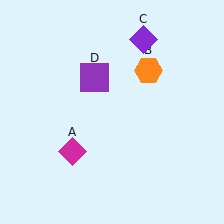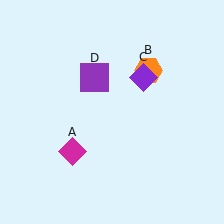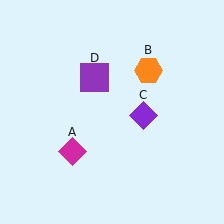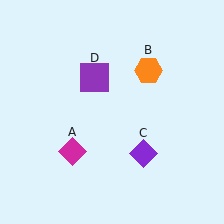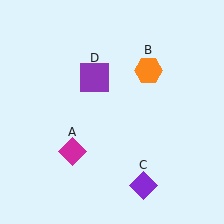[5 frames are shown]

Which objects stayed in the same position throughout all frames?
Magenta diamond (object A) and orange hexagon (object B) and purple square (object D) remained stationary.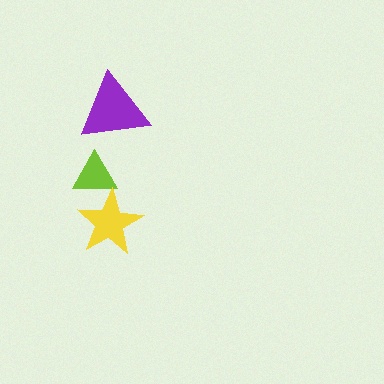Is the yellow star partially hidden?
No, no other shape covers it.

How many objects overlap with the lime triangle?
1 object overlaps with the lime triangle.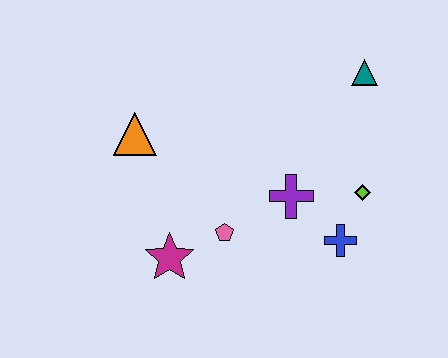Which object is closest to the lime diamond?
The blue cross is closest to the lime diamond.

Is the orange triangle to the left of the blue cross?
Yes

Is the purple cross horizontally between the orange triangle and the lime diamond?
Yes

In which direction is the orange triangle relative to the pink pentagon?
The orange triangle is above the pink pentagon.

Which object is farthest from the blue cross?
The orange triangle is farthest from the blue cross.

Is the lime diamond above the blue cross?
Yes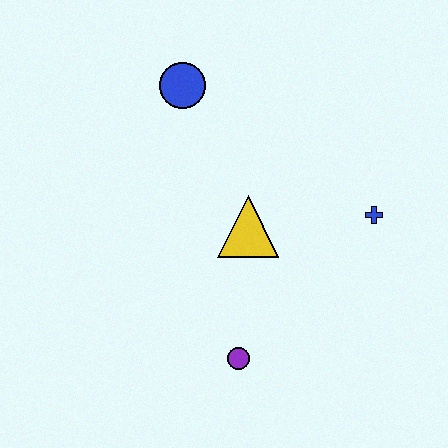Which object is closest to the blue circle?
The yellow triangle is closest to the blue circle.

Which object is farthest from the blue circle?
The purple circle is farthest from the blue circle.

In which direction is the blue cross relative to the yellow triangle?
The blue cross is to the right of the yellow triangle.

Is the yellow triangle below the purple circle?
No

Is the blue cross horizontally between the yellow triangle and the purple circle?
No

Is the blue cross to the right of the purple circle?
Yes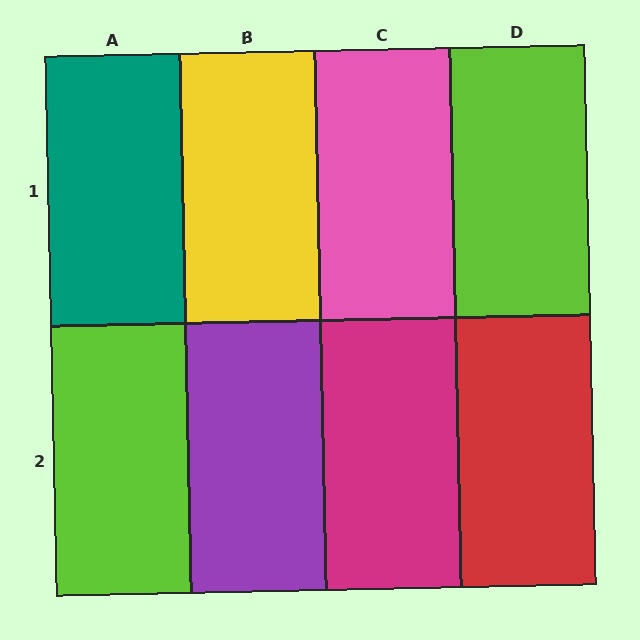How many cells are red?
1 cell is red.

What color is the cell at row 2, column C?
Magenta.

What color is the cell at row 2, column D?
Red.